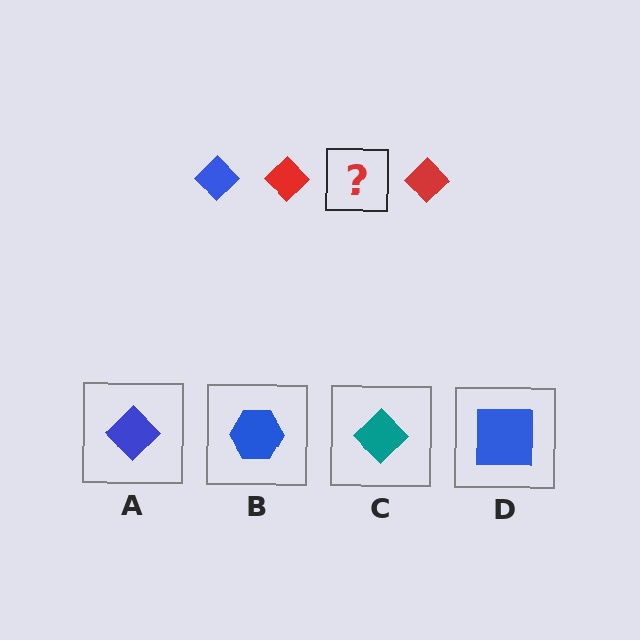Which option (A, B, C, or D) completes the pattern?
A.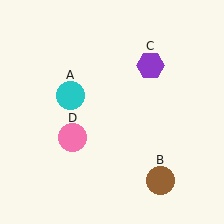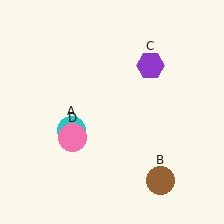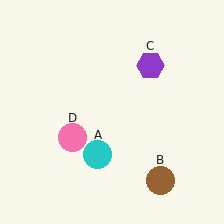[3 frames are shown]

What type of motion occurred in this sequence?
The cyan circle (object A) rotated counterclockwise around the center of the scene.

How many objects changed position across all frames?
1 object changed position: cyan circle (object A).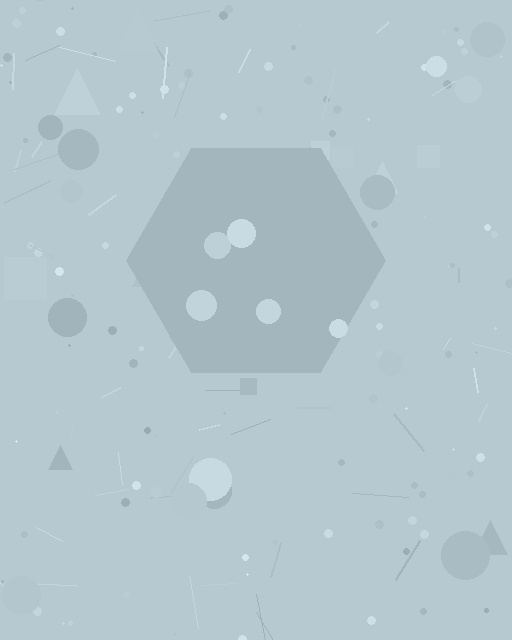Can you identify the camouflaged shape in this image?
The camouflaged shape is a hexagon.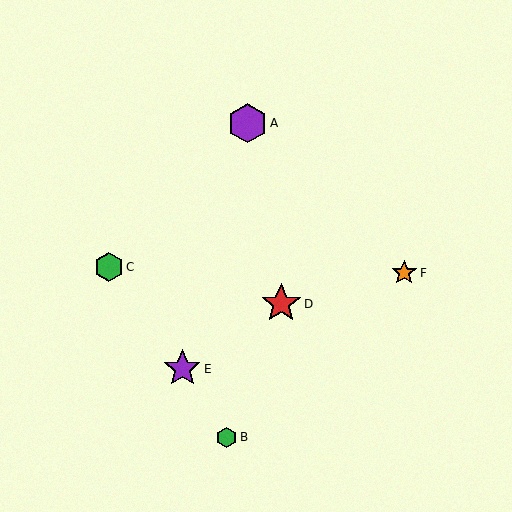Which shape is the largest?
The red star (labeled D) is the largest.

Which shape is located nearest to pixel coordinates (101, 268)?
The green hexagon (labeled C) at (109, 267) is nearest to that location.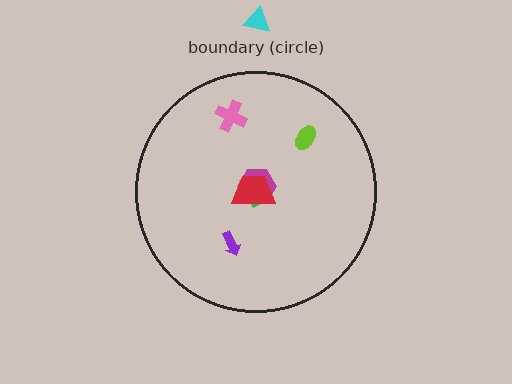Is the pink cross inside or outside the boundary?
Inside.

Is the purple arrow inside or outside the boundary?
Inside.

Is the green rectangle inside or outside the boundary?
Inside.